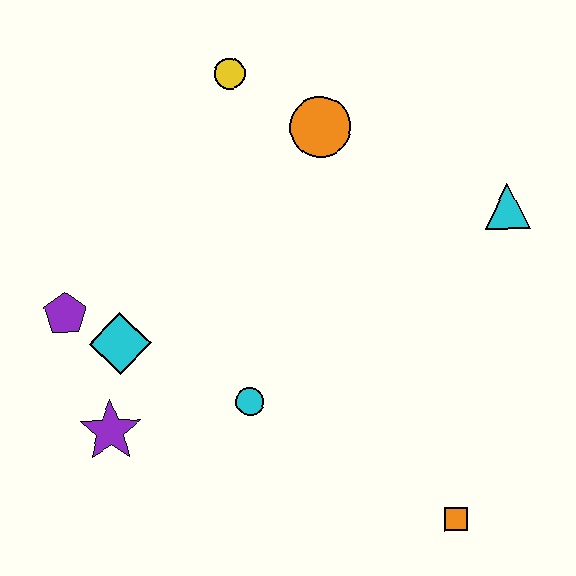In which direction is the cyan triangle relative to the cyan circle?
The cyan triangle is to the right of the cyan circle.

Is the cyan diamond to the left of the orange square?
Yes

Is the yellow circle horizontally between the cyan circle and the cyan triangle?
No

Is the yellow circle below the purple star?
No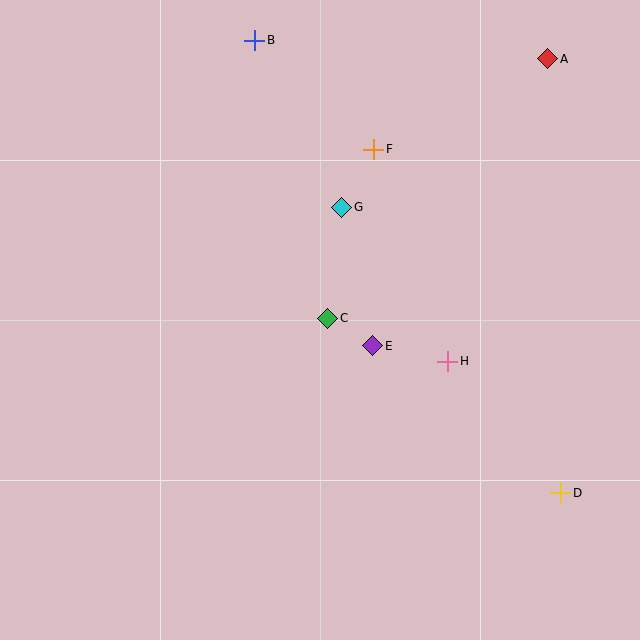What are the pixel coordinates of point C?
Point C is at (328, 318).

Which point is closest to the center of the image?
Point C at (328, 318) is closest to the center.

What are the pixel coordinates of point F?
Point F is at (374, 149).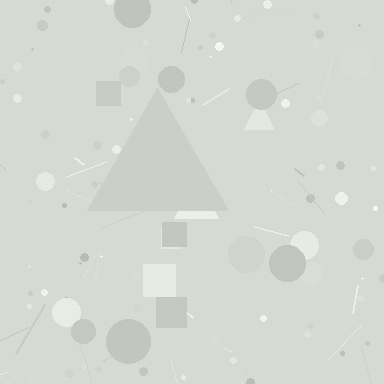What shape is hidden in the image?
A triangle is hidden in the image.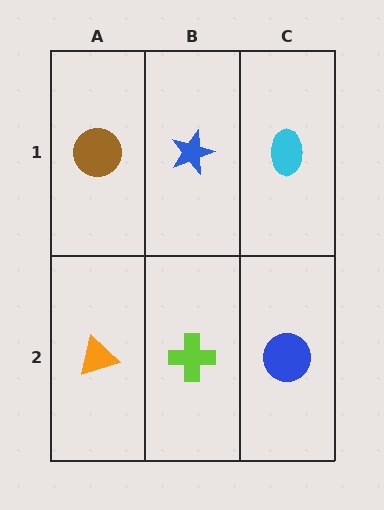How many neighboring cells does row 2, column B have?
3.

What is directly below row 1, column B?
A lime cross.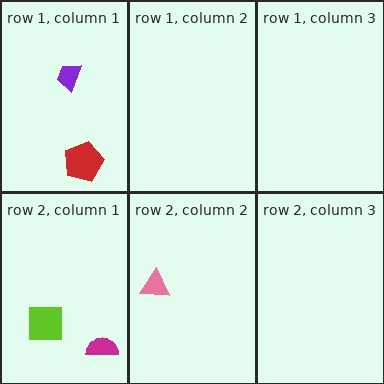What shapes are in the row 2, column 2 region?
The pink triangle.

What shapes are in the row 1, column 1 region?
The red pentagon, the purple trapezoid.